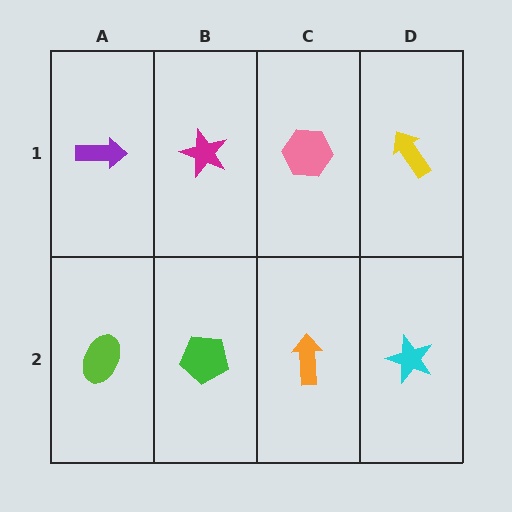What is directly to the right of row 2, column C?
A cyan star.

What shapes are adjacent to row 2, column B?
A magenta star (row 1, column B), a lime ellipse (row 2, column A), an orange arrow (row 2, column C).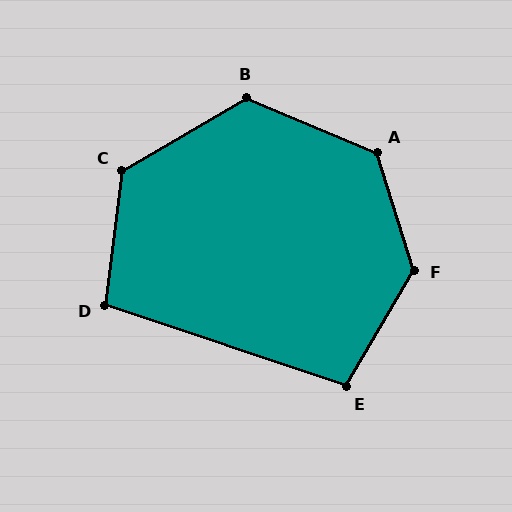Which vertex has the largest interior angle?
F, at approximately 132 degrees.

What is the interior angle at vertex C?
Approximately 128 degrees (obtuse).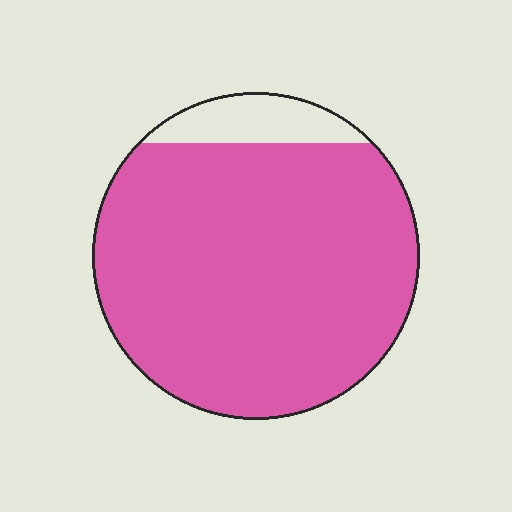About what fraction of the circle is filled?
About nine tenths (9/10).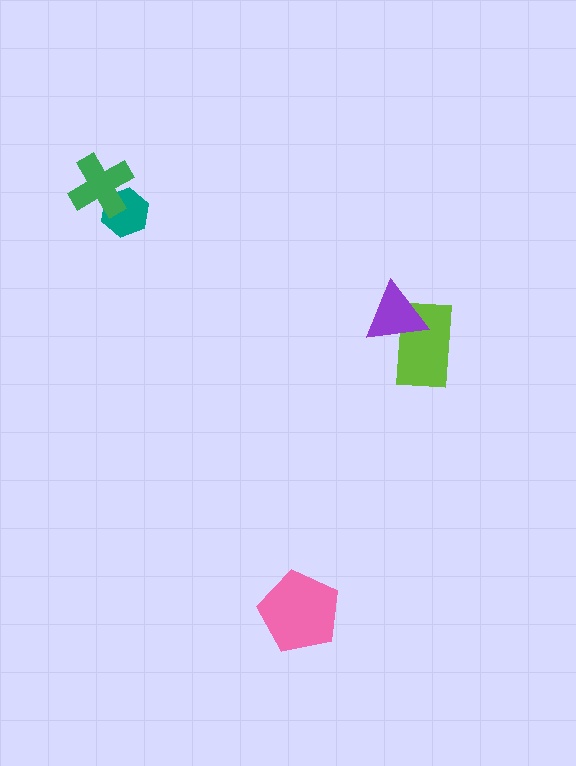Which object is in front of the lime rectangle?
The purple triangle is in front of the lime rectangle.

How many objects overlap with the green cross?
1 object overlaps with the green cross.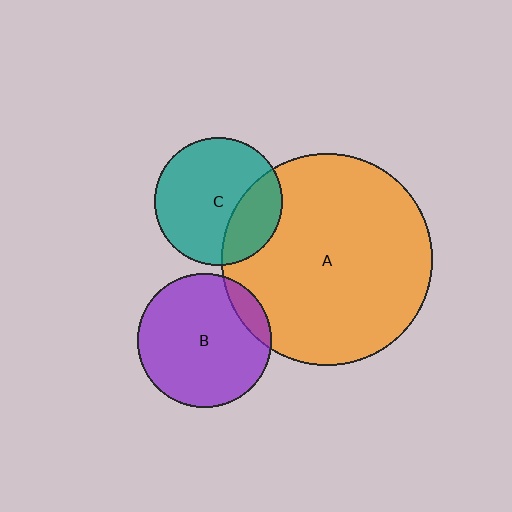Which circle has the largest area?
Circle A (orange).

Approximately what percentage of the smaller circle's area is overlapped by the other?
Approximately 25%.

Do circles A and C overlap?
Yes.